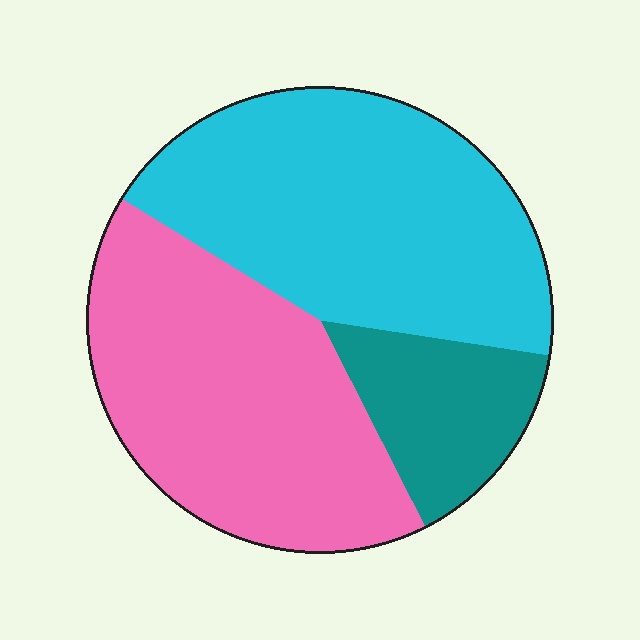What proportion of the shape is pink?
Pink covers about 40% of the shape.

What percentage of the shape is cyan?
Cyan covers roughly 45% of the shape.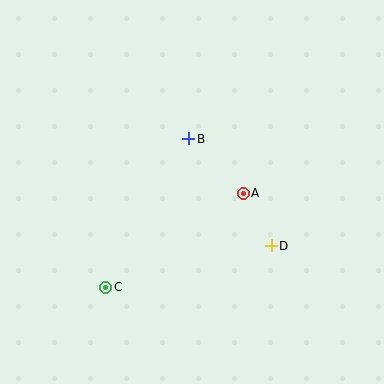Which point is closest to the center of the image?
Point A at (243, 194) is closest to the center.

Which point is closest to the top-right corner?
Point A is closest to the top-right corner.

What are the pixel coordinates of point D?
Point D is at (271, 246).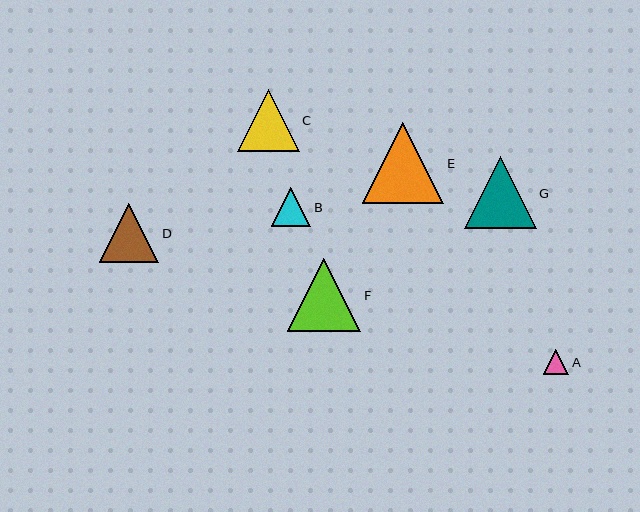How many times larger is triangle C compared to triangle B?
Triangle C is approximately 1.6 times the size of triangle B.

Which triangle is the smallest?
Triangle A is the smallest with a size of approximately 26 pixels.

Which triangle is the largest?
Triangle E is the largest with a size of approximately 81 pixels.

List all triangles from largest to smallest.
From largest to smallest: E, F, G, C, D, B, A.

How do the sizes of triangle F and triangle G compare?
Triangle F and triangle G are approximately the same size.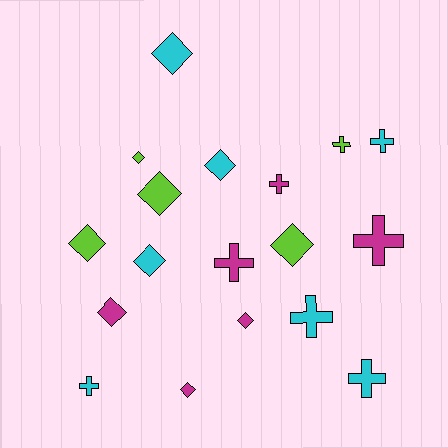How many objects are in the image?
There are 18 objects.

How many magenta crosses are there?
There are 3 magenta crosses.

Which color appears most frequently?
Cyan, with 7 objects.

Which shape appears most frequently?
Diamond, with 10 objects.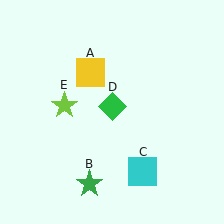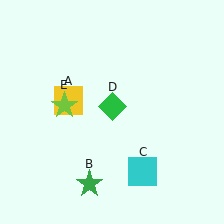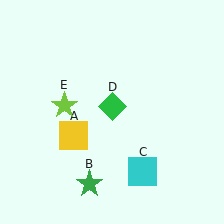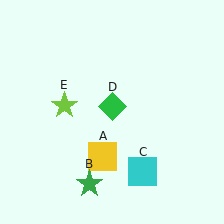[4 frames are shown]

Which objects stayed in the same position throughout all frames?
Green star (object B) and cyan square (object C) and green diamond (object D) and lime star (object E) remained stationary.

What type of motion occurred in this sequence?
The yellow square (object A) rotated counterclockwise around the center of the scene.